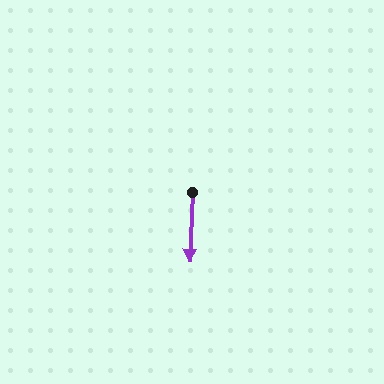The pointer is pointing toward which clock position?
Roughly 6 o'clock.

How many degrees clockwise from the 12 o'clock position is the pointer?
Approximately 182 degrees.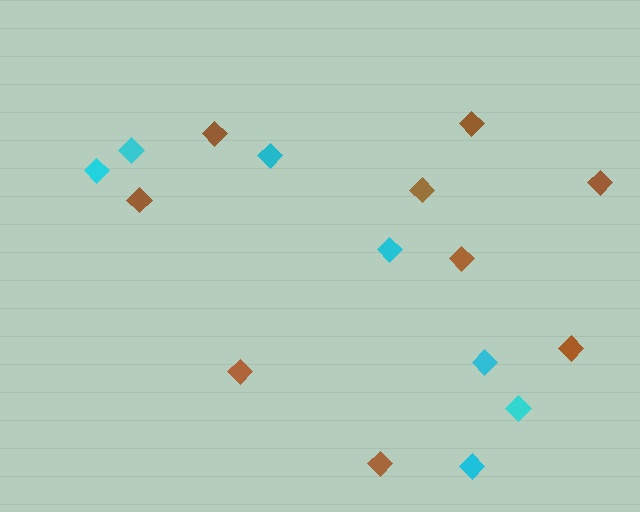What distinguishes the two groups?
There are 2 groups: one group of cyan diamonds (7) and one group of brown diamonds (9).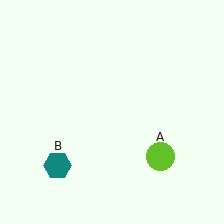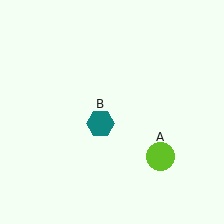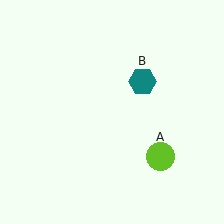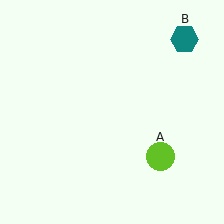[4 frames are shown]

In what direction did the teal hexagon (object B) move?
The teal hexagon (object B) moved up and to the right.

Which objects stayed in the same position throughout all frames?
Lime circle (object A) remained stationary.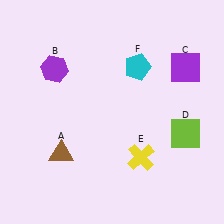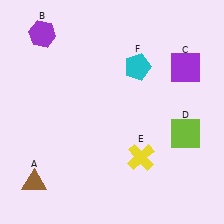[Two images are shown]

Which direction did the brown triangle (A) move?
The brown triangle (A) moved down.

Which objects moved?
The objects that moved are: the brown triangle (A), the purple hexagon (B).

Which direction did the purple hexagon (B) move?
The purple hexagon (B) moved up.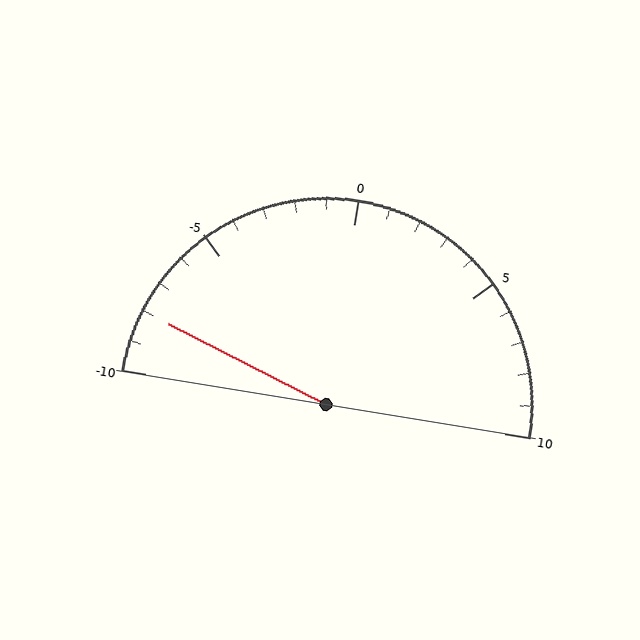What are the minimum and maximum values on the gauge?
The gauge ranges from -10 to 10.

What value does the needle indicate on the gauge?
The needle indicates approximately -8.